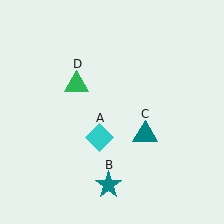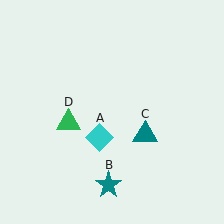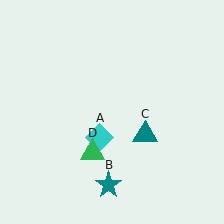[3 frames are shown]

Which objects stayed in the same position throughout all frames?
Cyan diamond (object A) and teal star (object B) and teal triangle (object C) remained stationary.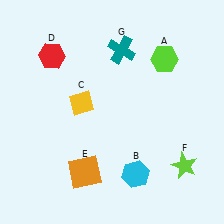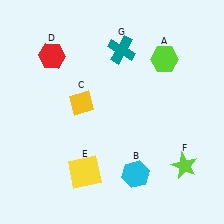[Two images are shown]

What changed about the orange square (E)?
In Image 1, E is orange. In Image 2, it changed to yellow.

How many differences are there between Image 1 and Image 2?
There is 1 difference between the two images.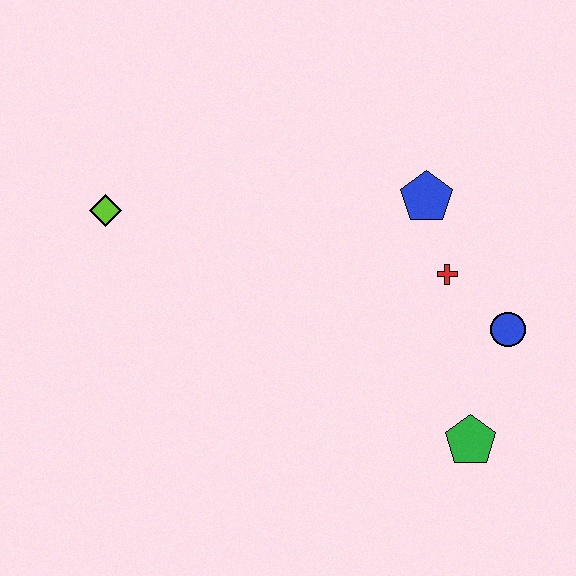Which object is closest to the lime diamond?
The blue pentagon is closest to the lime diamond.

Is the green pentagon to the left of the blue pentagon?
No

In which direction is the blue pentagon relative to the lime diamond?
The blue pentagon is to the right of the lime diamond.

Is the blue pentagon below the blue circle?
No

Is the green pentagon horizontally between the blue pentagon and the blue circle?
Yes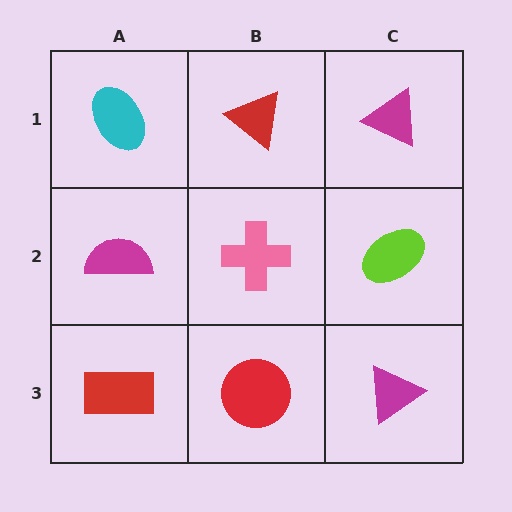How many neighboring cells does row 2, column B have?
4.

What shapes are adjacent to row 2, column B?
A red triangle (row 1, column B), a red circle (row 3, column B), a magenta semicircle (row 2, column A), a lime ellipse (row 2, column C).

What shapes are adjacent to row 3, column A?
A magenta semicircle (row 2, column A), a red circle (row 3, column B).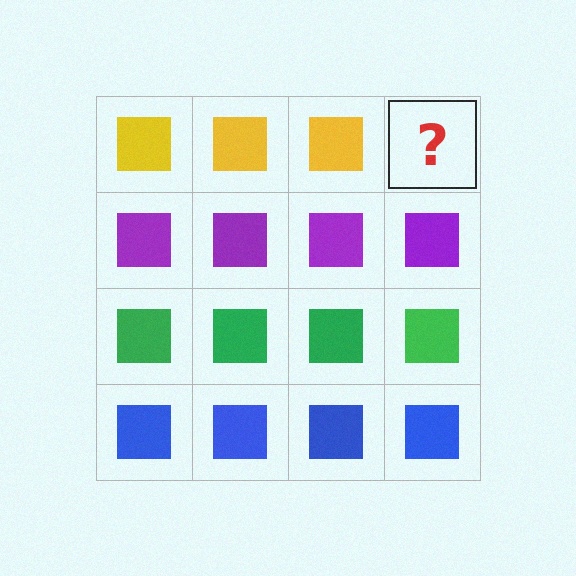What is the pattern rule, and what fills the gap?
The rule is that each row has a consistent color. The gap should be filled with a yellow square.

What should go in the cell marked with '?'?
The missing cell should contain a yellow square.